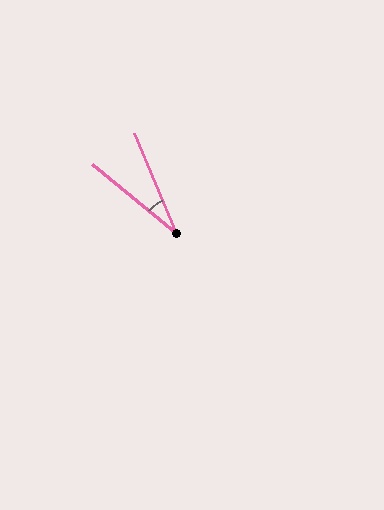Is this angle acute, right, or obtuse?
It is acute.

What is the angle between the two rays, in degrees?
Approximately 28 degrees.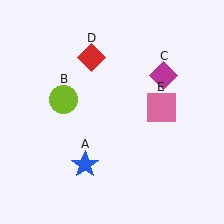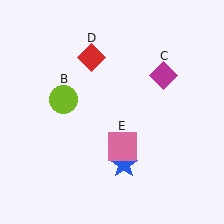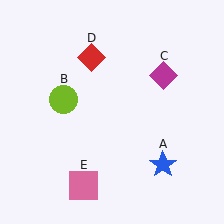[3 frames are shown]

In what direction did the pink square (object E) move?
The pink square (object E) moved down and to the left.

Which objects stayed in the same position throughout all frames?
Lime circle (object B) and magenta diamond (object C) and red diamond (object D) remained stationary.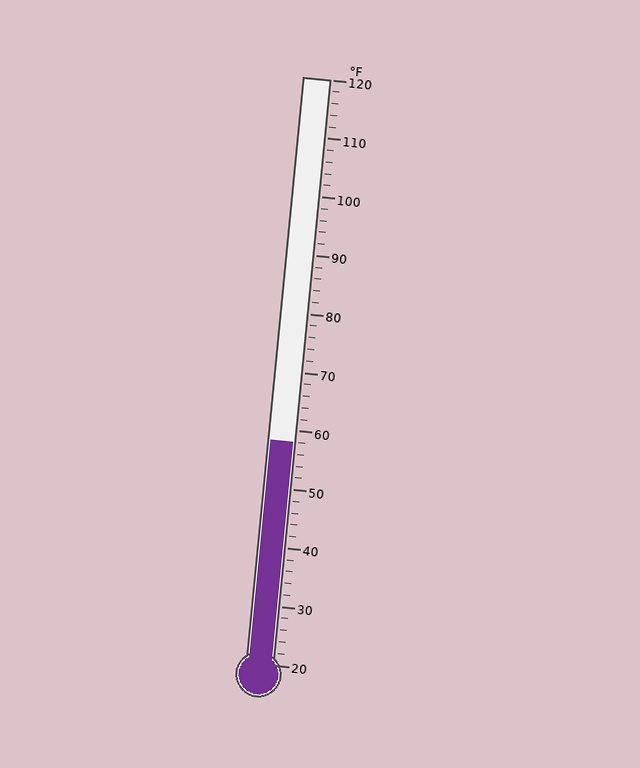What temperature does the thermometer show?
The thermometer shows approximately 58°F.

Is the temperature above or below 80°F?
The temperature is below 80°F.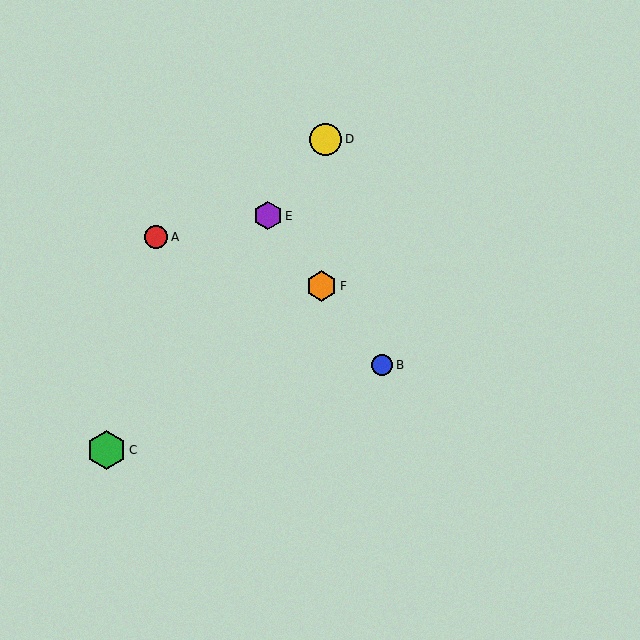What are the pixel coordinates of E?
Object E is at (268, 216).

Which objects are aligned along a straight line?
Objects B, E, F are aligned along a straight line.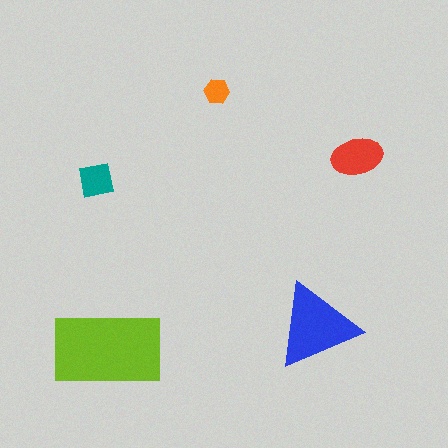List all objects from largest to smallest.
The lime rectangle, the blue triangle, the red ellipse, the teal square, the orange hexagon.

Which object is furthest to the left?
The teal square is leftmost.